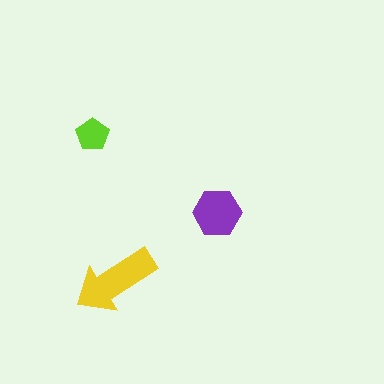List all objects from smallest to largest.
The lime pentagon, the purple hexagon, the yellow arrow.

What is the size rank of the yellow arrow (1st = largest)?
1st.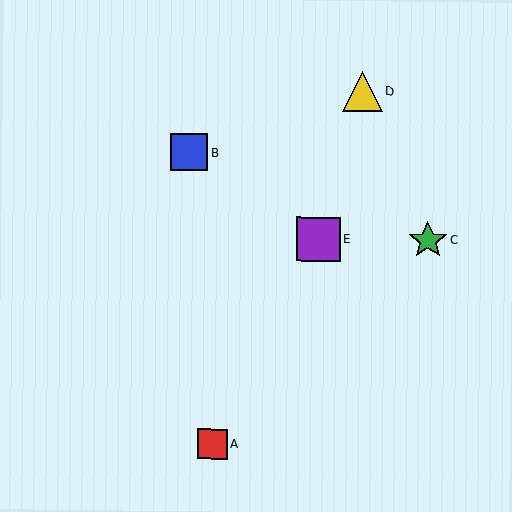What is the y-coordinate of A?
Object A is at y≈444.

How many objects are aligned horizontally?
2 objects (C, E) are aligned horizontally.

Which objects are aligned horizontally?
Objects C, E are aligned horizontally.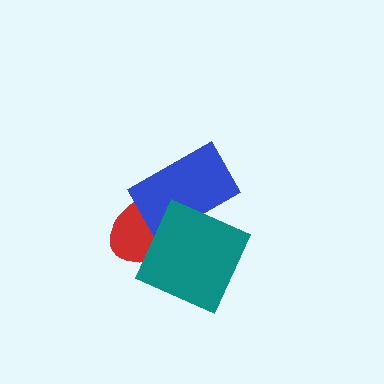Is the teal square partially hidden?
No, no other shape covers it.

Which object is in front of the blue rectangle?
The teal square is in front of the blue rectangle.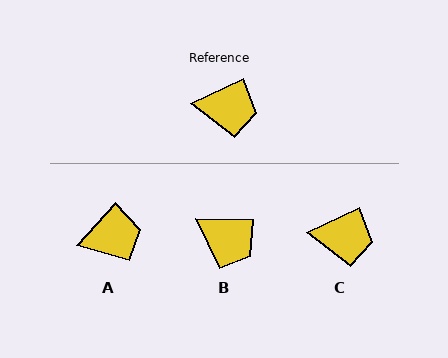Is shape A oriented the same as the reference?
No, it is off by about 22 degrees.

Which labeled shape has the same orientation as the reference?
C.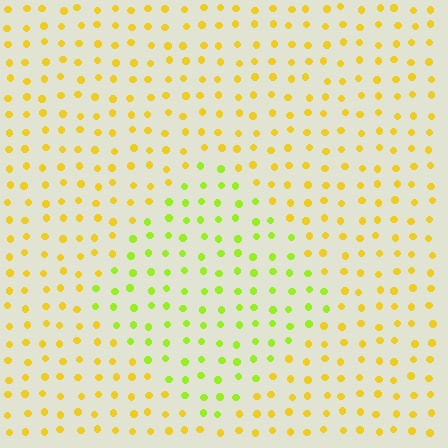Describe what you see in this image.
The image is filled with small yellow elements in a uniform arrangement. A diamond-shaped region is visible where the elements are tinted to a slightly different hue, forming a subtle color boundary.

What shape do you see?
I see a diamond.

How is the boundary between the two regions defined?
The boundary is defined purely by a slight shift in hue (about 36 degrees). Spacing, size, and orientation are identical on both sides.